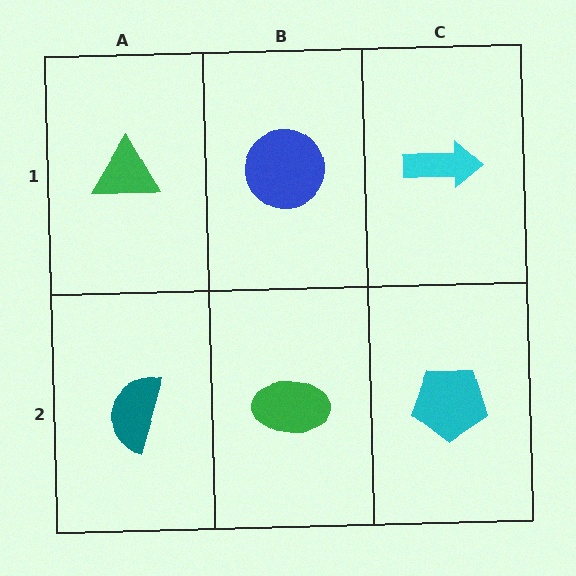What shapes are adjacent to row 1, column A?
A teal semicircle (row 2, column A), a blue circle (row 1, column B).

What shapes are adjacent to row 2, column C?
A cyan arrow (row 1, column C), a green ellipse (row 2, column B).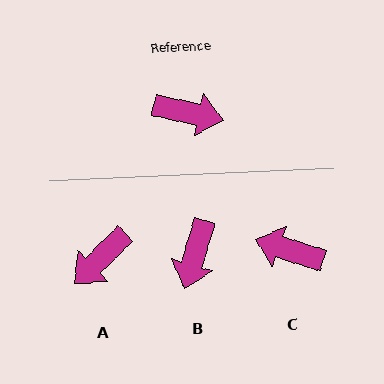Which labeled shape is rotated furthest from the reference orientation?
C, about 174 degrees away.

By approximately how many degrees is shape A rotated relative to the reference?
Approximately 124 degrees clockwise.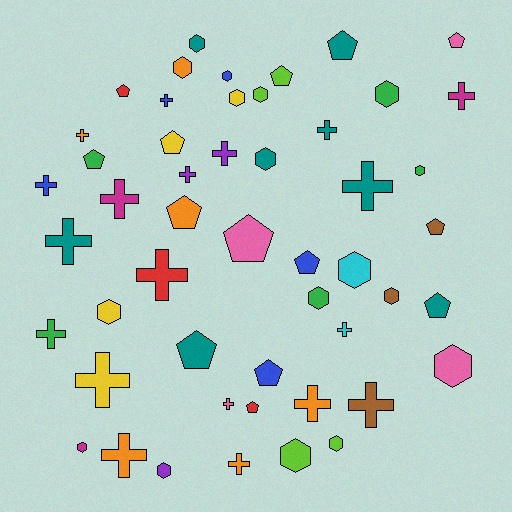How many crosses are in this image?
There are 19 crosses.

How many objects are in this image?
There are 50 objects.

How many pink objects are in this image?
There are 4 pink objects.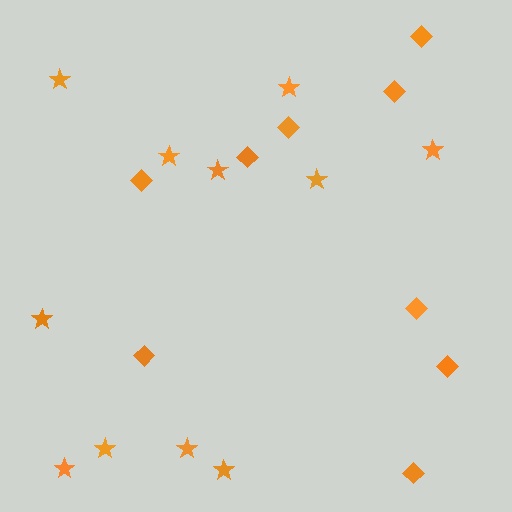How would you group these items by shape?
There are 2 groups: one group of diamonds (9) and one group of stars (11).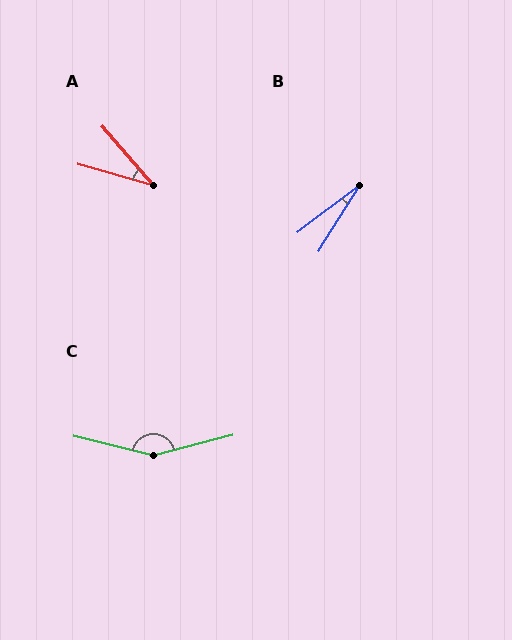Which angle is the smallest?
B, at approximately 20 degrees.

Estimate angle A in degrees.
Approximately 33 degrees.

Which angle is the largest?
C, at approximately 152 degrees.